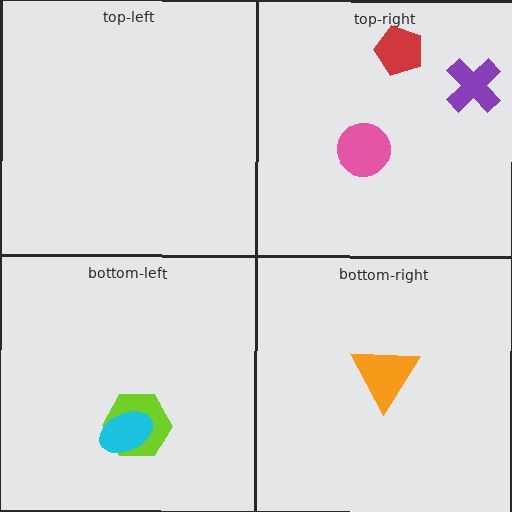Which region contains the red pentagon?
The top-right region.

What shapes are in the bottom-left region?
The lime hexagon, the cyan ellipse.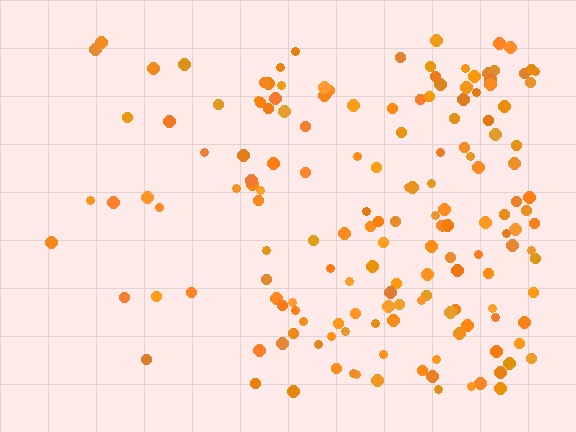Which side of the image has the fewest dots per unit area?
The left.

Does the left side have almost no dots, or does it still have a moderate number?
Still a moderate number, just noticeably fewer than the right.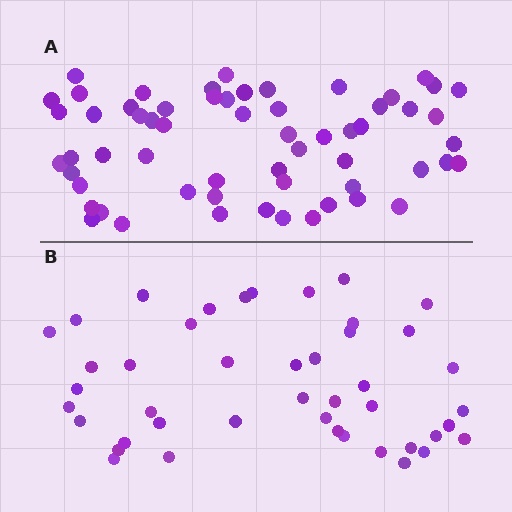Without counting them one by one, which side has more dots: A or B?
Region A (the top region) has more dots.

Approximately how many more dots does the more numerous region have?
Region A has approximately 15 more dots than region B.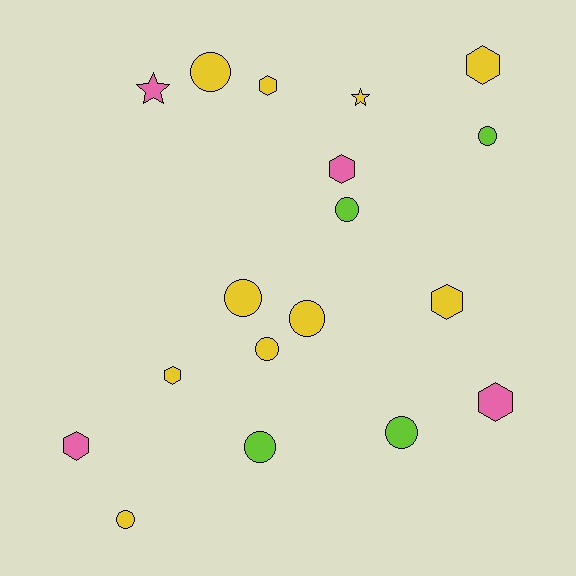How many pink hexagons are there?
There are 3 pink hexagons.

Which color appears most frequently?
Yellow, with 10 objects.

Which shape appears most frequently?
Circle, with 9 objects.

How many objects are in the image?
There are 18 objects.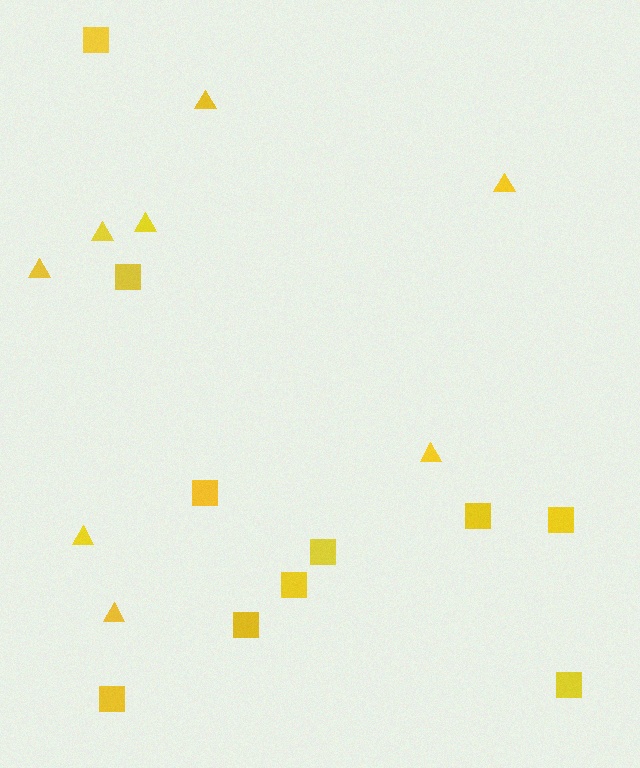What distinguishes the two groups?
There are 2 groups: one group of squares (10) and one group of triangles (8).